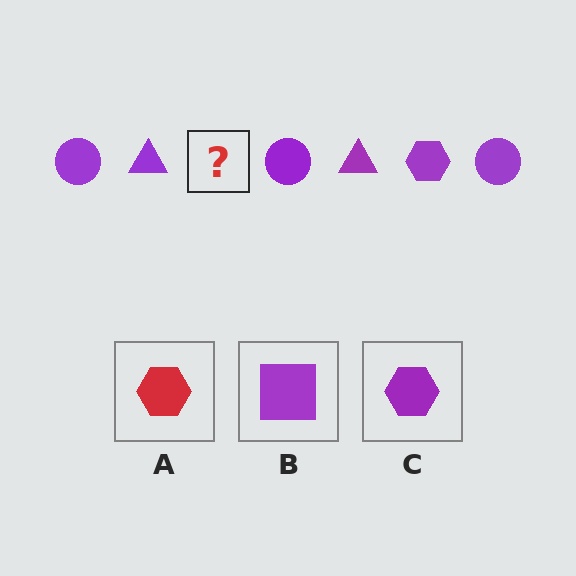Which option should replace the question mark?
Option C.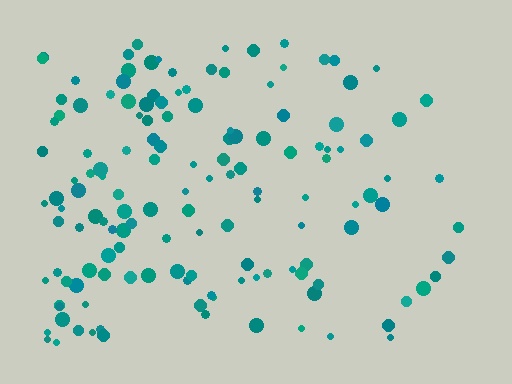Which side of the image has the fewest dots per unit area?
The right.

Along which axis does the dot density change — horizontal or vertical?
Horizontal.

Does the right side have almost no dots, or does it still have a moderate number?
Still a moderate number, just noticeably fewer than the left.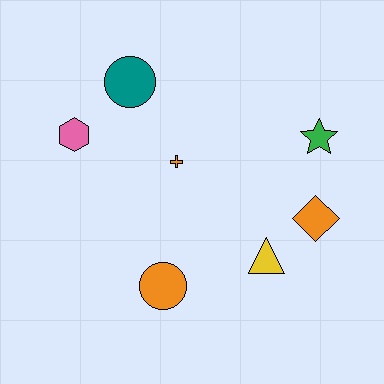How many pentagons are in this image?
There are no pentagons.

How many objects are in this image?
There are 7 objects.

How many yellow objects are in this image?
There is 1 yellow object.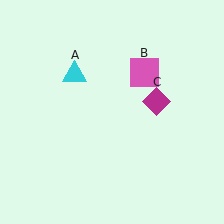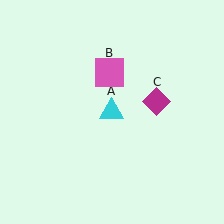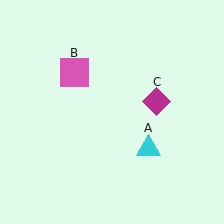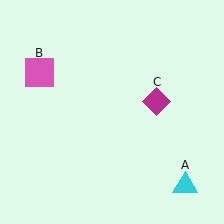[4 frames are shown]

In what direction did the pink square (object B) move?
The pink square (object B) moved left.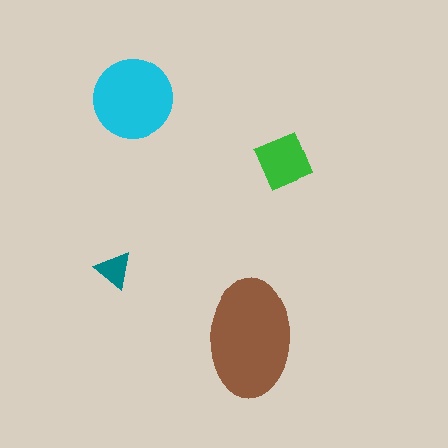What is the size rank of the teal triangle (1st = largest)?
4th.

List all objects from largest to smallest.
The brown ellipse, the cyan circle, the green diamond, the teal triangle.